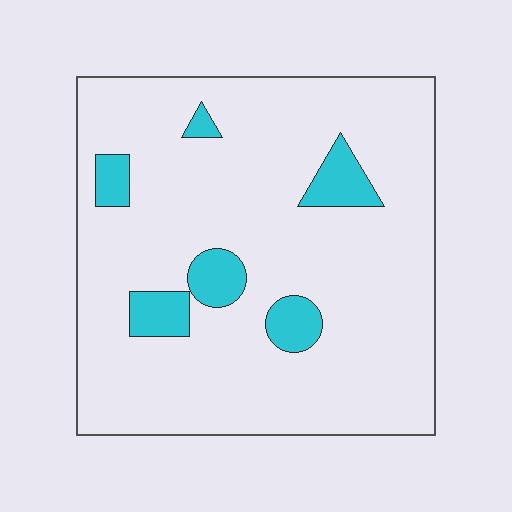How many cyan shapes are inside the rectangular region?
6.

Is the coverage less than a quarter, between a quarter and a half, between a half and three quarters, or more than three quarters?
Less than a quarter.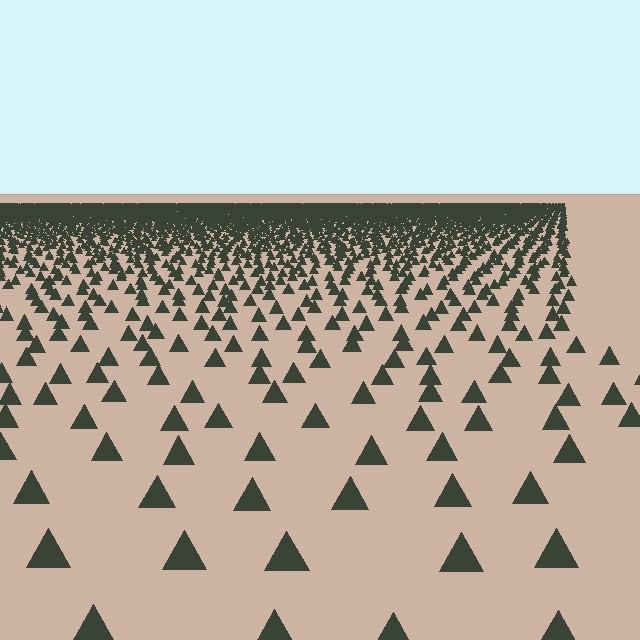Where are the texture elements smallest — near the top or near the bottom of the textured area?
Near the top.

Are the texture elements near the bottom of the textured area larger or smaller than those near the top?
Larger. Near the bottom, elements are closer to the viewer and appear at a bigger on-screen size.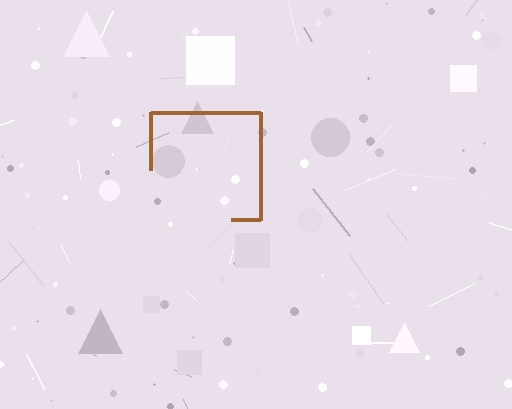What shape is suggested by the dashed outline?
The dashed outline suggests a square.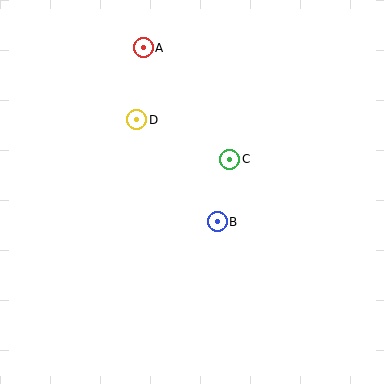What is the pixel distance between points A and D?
The distance between A and D is 72 pixels.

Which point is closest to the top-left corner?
Point A is closest to the top-left corner.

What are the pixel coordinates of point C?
Point C is at (230, 159).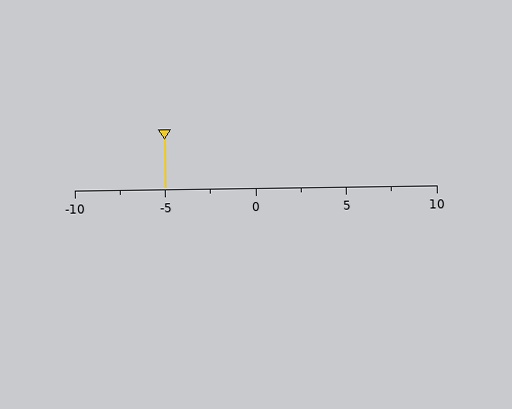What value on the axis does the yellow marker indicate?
The marker indicates approximately -5.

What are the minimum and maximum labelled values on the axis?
The axis runs from -10 to 10.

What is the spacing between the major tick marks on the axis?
The major ticks are spaced 5 apart.